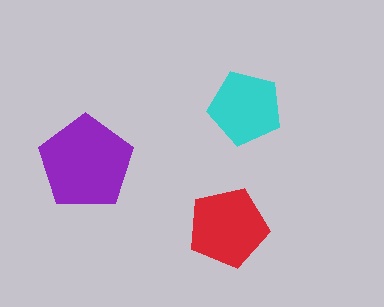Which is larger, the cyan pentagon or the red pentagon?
The red one.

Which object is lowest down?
The red pentagon is bottommost.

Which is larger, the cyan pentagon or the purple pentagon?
The purple one.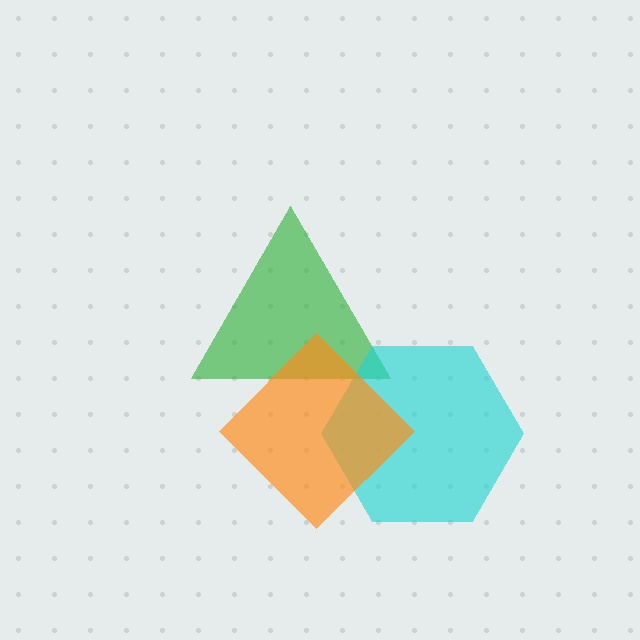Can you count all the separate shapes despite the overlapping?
Yes, there are 3 separate shapes.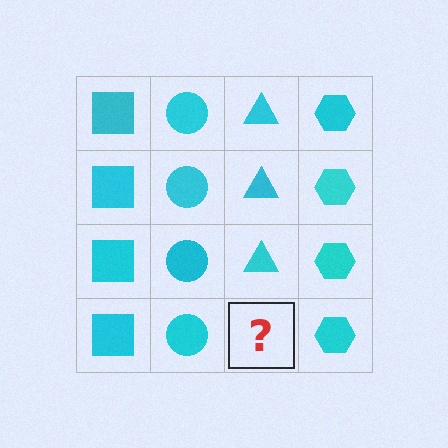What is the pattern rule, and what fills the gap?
The rule is that each column has a consistent shape. The gap should be filled with a cyan triangle.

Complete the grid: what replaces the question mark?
The question mark should be replaced with a cyan triangle.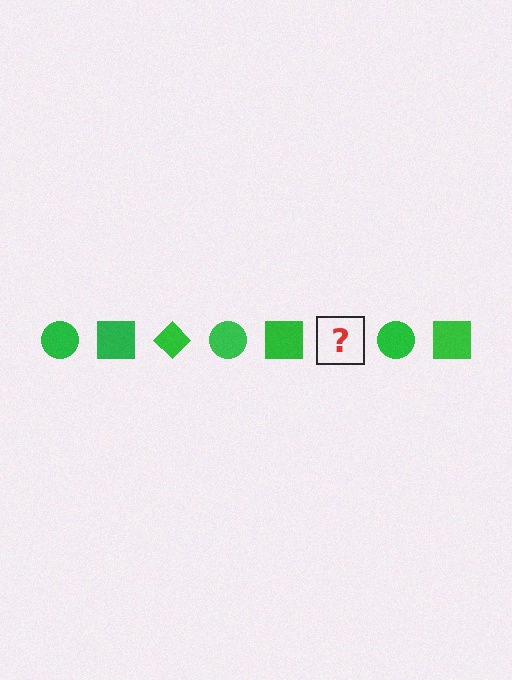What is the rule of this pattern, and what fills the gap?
The rule is that the pattern cycles through circle, square, diamond shapes in green. The gap should be filled with a green diamond.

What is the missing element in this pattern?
The missing element is a green diamond.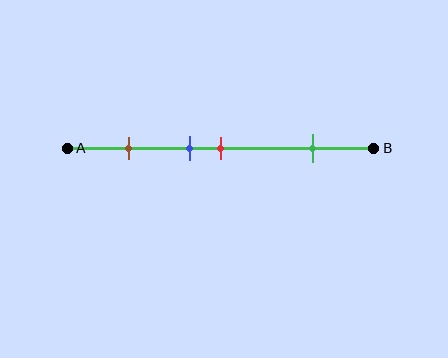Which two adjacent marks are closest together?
The blue and red marks are the closest adjacent pair.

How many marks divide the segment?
There are 4 marks dividing the segment.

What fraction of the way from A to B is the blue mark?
The blue mark is approximately 40% (0.4) of the way from A to B.